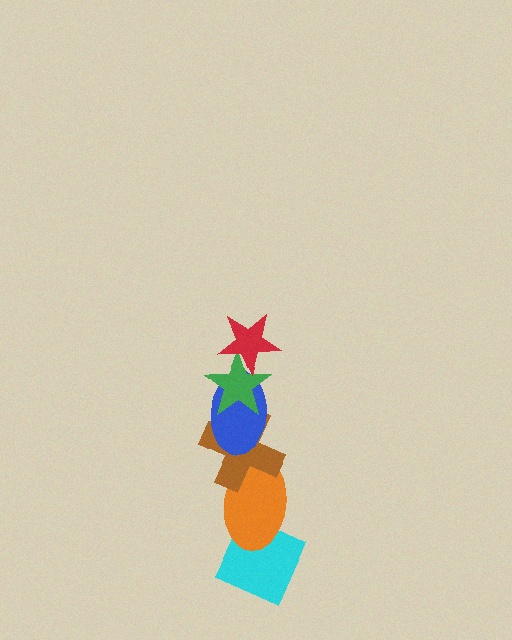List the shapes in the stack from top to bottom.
From top to bottom: the red star, the green star, the blue ellipse, the brown cross, the orange ellipse, the cyan diamond.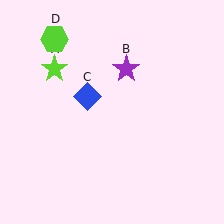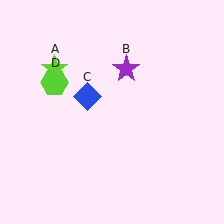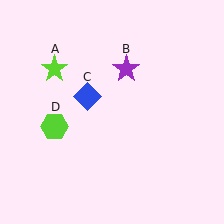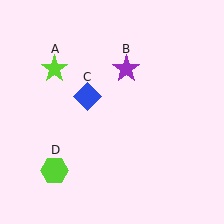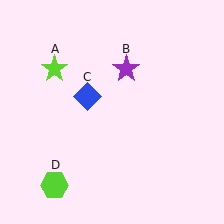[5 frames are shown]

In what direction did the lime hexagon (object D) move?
The lime hexagon (object D) moved down.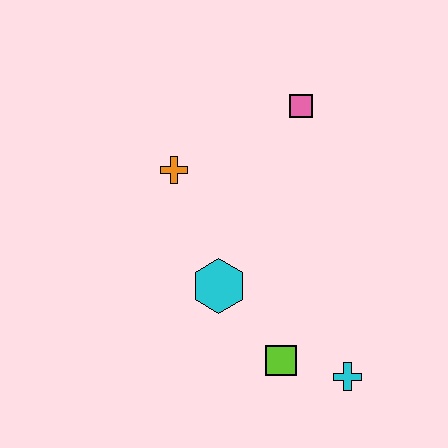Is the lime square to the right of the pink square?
No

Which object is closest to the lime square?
The cyan cross is closest to the lime square.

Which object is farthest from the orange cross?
The cyan cross is farthest from the orange cross.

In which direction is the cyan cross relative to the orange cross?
The cyan cross is below the orange cross.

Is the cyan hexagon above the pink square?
No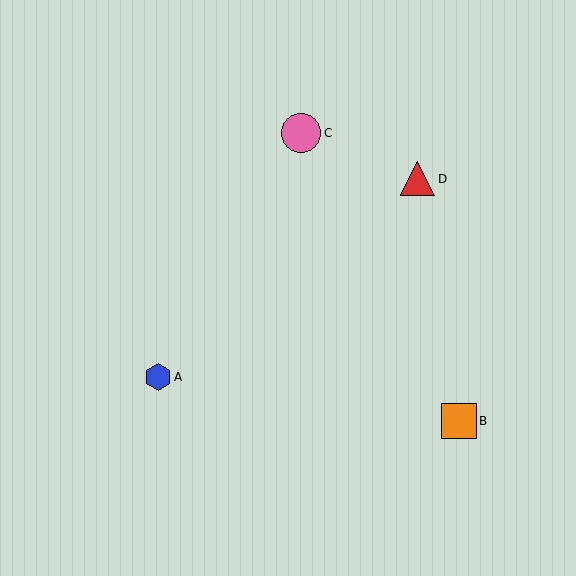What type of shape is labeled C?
Shape C is a pink circle.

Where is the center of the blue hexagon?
The center of the blue hexagon is at (158, 377).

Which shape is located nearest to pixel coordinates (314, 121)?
The pink circle (labeled C) at (301, 133) is nearest to that location.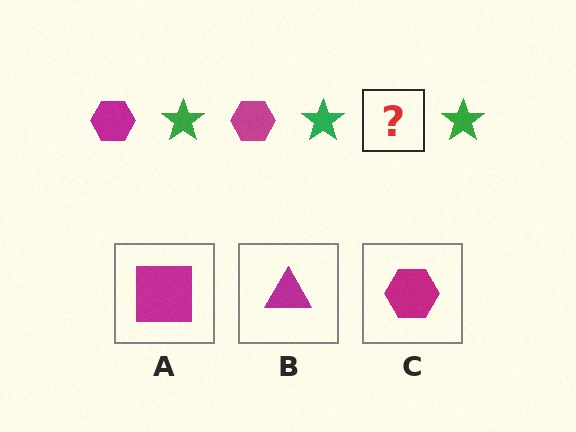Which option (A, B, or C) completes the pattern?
C.